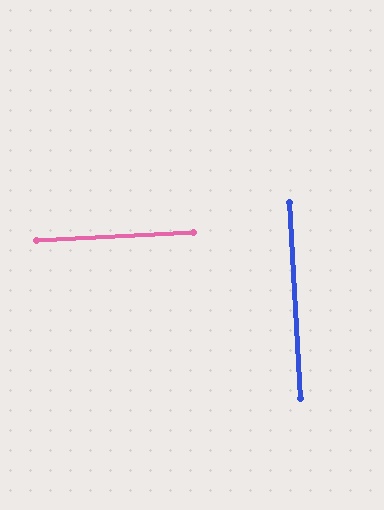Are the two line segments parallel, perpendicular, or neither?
Perpendicular — they meet at approximately 90°.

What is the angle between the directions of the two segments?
Approximately 90 degrees.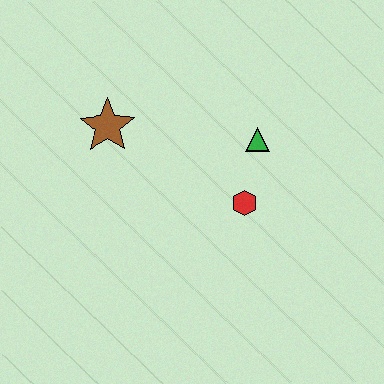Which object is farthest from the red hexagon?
The brown star is farthest from the red hexagon.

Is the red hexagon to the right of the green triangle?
No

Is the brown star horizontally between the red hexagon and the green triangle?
No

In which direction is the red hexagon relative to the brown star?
The red hexagon is to the right of the brown star.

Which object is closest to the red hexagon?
The green triangle is closest to the red hexagon.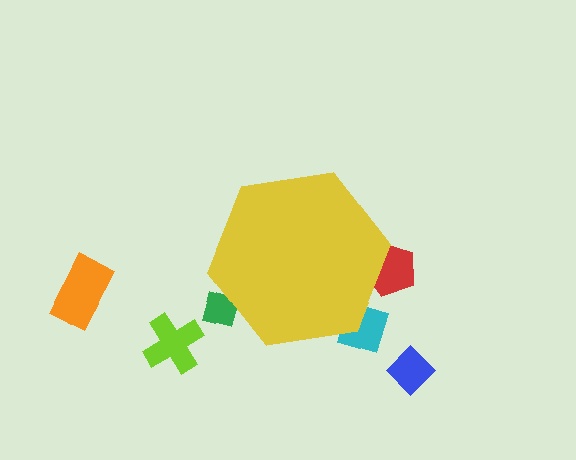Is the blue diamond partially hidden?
No, the blue diamond is fully visible.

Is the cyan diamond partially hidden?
Yes, the cyan diamond is partially hidden behind the yellow hexagon.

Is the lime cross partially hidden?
No, the lime cross is fully visible.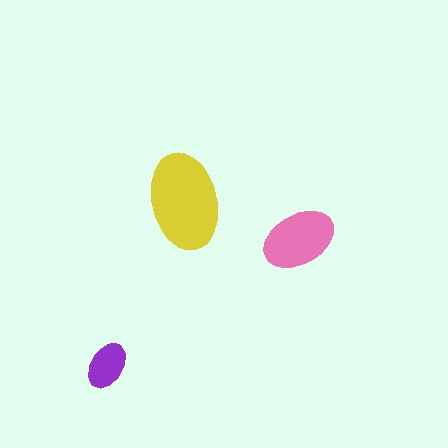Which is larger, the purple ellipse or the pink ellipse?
The pink one.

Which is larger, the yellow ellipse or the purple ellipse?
The yellow one.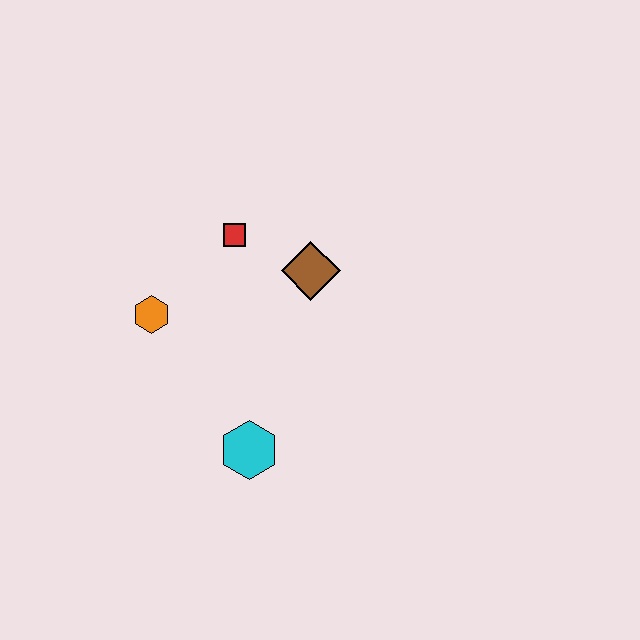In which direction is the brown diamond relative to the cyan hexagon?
The brown diamond is above the cyan hexagon.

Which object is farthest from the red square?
The cyan hexagon is farthest from the red square.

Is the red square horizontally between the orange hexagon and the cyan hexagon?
Yes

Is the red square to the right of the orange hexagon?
Yes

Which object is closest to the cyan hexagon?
The orange hexagon is closest to the cyan hexagon.